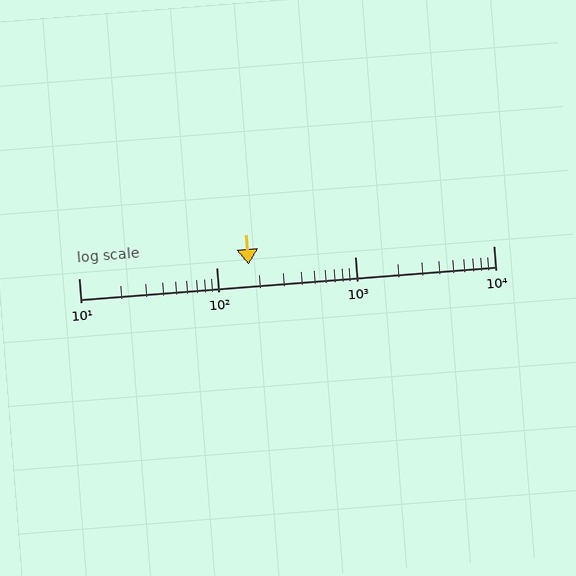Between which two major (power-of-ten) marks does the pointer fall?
The pointer is between 100 and 1000.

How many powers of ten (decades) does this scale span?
The scale spans 3 decades, from 10 to 10000.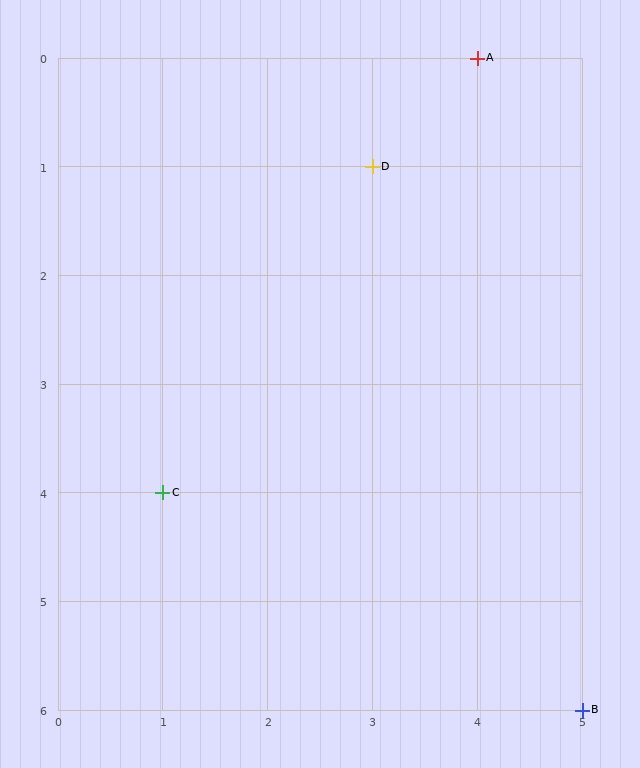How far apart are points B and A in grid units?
Points B and A are 1 column and 6 rows apart (about 6.1 grid units diagonally).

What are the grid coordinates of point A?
Point A is at grid coordinates (4, 0).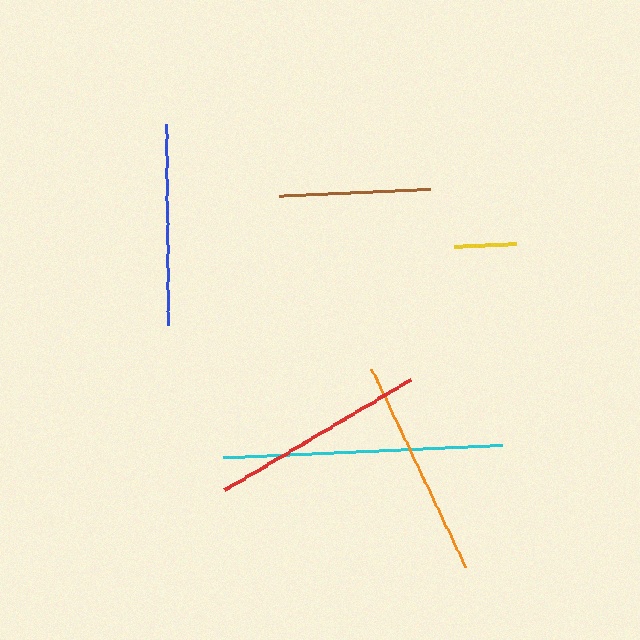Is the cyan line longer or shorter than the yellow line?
The cyan line is longer than the yellow line.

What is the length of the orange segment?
The orange segment is approximately 219 pixels long.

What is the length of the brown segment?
The brown segment is approximately 151 pixels long.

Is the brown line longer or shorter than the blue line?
The blue line is longer than the brown line.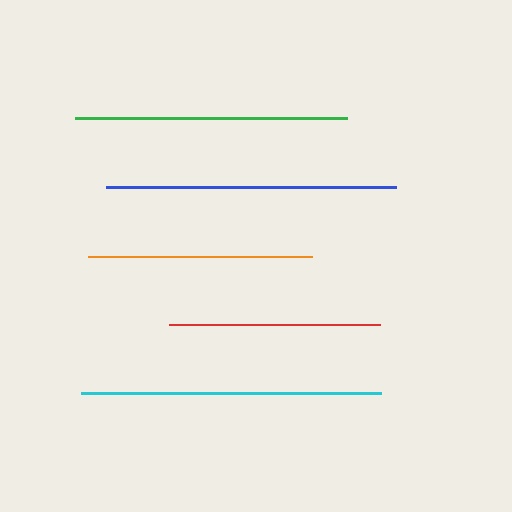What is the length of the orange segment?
The orange segment is approximately 224 pixels long.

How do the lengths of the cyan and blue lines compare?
The cyan and blue lines are approximately the same length.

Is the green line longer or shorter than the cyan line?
The cyan line is longer than the green line.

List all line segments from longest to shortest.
From longest to shortest: cyan, blue, green, orange, red.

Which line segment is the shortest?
The red line is the shortest at approximately 211 pixels.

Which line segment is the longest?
The cyan line is the longest at approximately 300 pixels.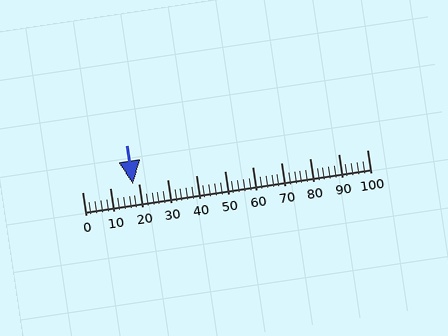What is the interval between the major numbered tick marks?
The major tick marks are spaced 10 units apart.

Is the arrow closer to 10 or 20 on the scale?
The arrow is closer to 20.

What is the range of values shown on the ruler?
The ruler shows values from 0 to 100.